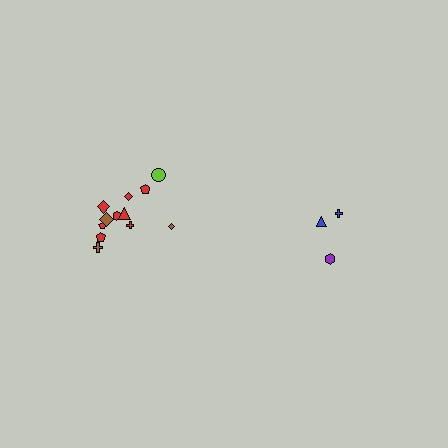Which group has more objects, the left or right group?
The left group.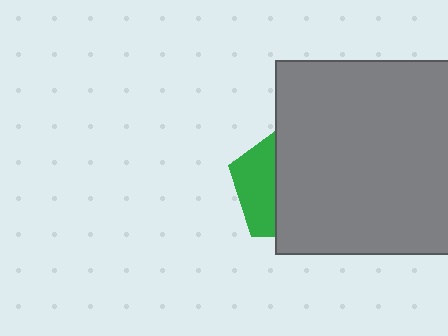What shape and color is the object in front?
The object in front is a gray square.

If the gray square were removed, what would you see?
You would see the complete green pentagon.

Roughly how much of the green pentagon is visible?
A small part of it is visible (roughly 35%).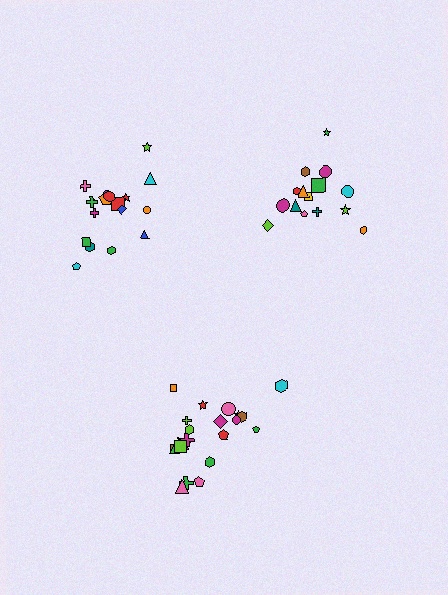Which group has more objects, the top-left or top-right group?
The top-left group.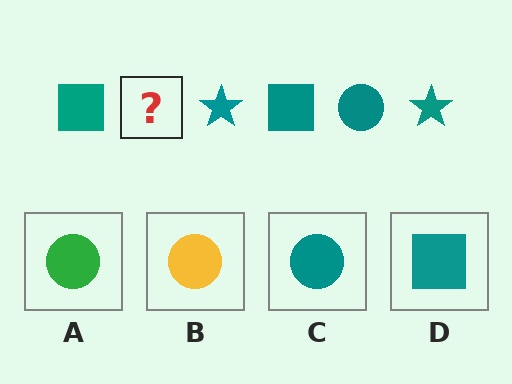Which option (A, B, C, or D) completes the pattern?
C.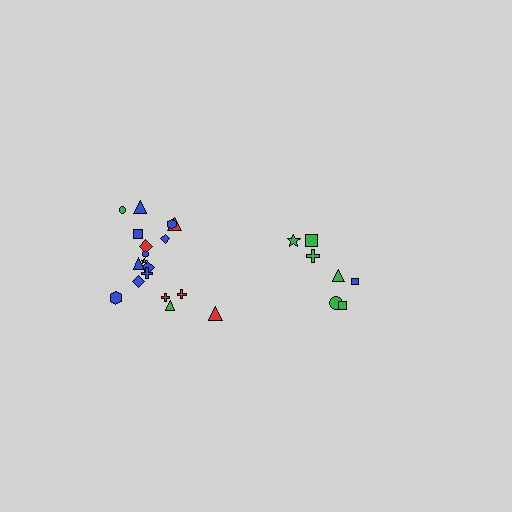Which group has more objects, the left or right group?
The left group.